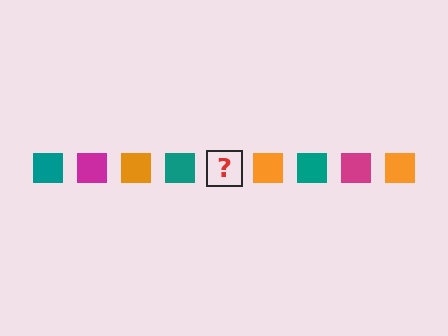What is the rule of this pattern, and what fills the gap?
The rule is that the pattern cycles through teal, magenta, orange squares. The gap should be filled with a magenta square.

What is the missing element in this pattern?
The missing element is a magenta square.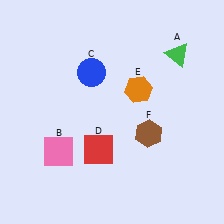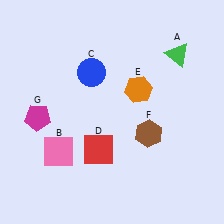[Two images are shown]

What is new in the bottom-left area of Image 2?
A magenta pentagon (G) was added in the bottom-left area of Image 2.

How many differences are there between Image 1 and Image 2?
There is 1 difference between the two images.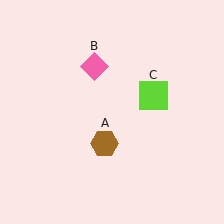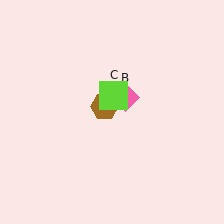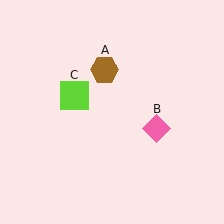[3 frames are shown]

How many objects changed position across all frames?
3 objects changed position: brown hexagon (object A), pink diamond (object B), lime square (object C).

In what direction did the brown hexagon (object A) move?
The brown hexagon (object A) moved up.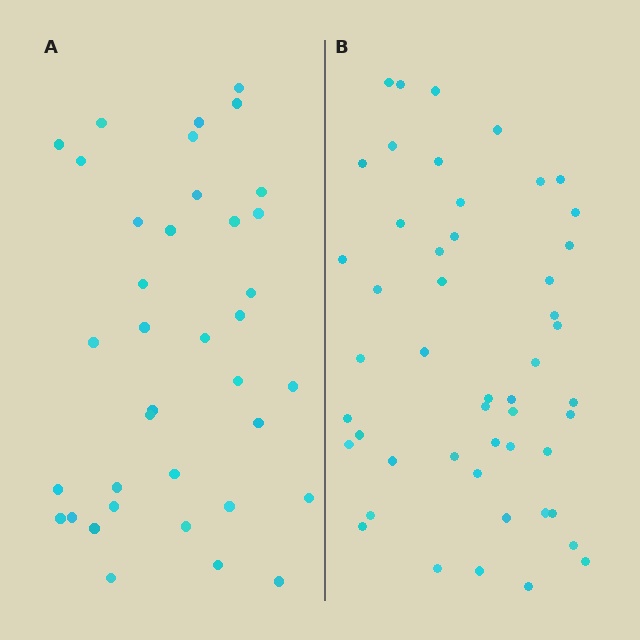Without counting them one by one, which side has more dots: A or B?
Region B (the right region) has more dots.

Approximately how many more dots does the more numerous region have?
Region B has roughly 12 or so more dots than region A.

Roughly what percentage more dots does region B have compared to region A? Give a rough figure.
About 30% more.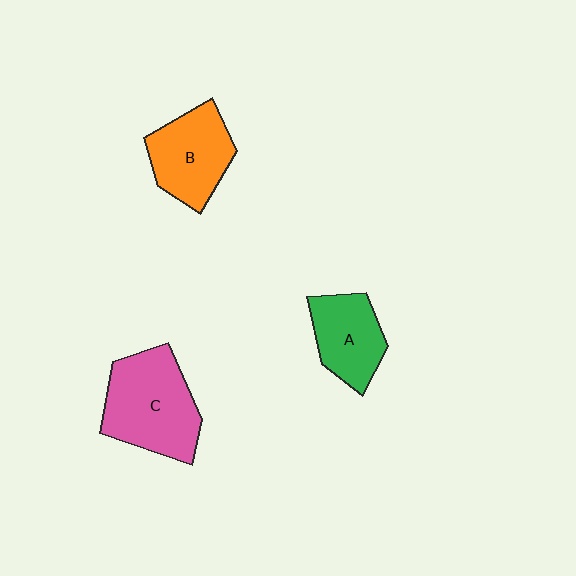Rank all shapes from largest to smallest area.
From largest to smallest: C (pink), B (orange), A (green).